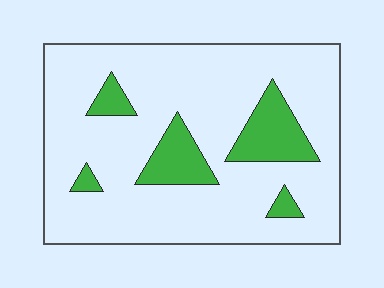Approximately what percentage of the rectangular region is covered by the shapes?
Approximately 15%.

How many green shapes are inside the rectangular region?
5.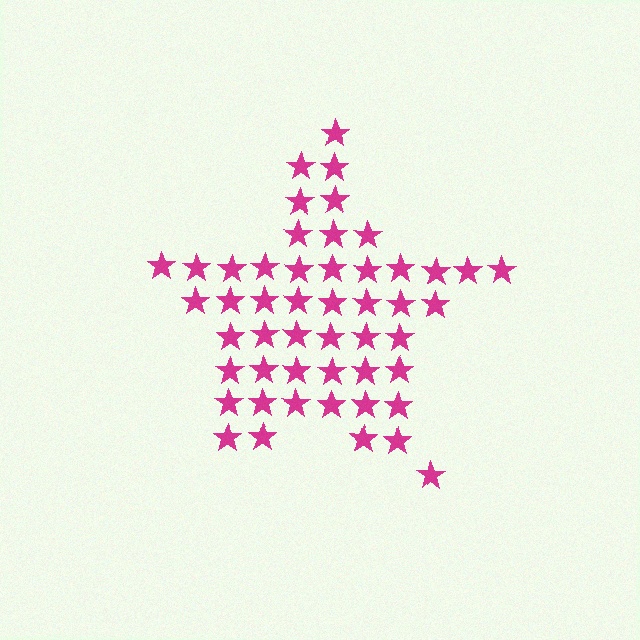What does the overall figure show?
The overall figure shows a star.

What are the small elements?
The small elements are stars.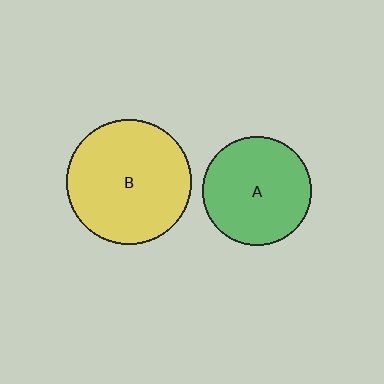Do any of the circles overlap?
No, none of the circles overlap.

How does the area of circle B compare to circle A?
Approximately 1.3 times.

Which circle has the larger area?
Circle B (yellow).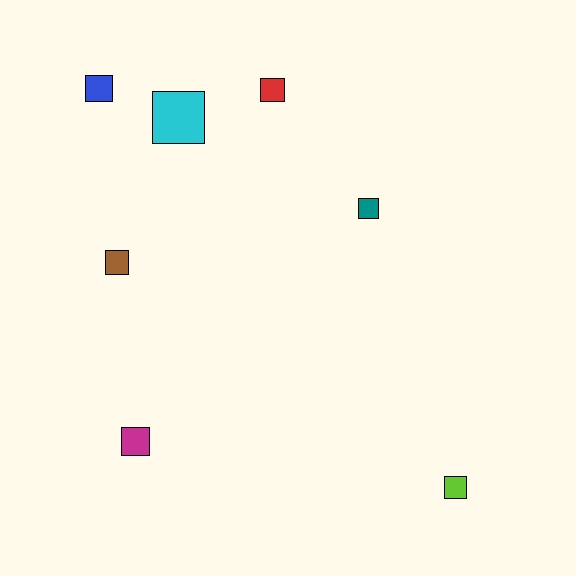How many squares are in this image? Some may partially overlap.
There are 7 squares.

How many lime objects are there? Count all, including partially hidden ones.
There is 1 lime object.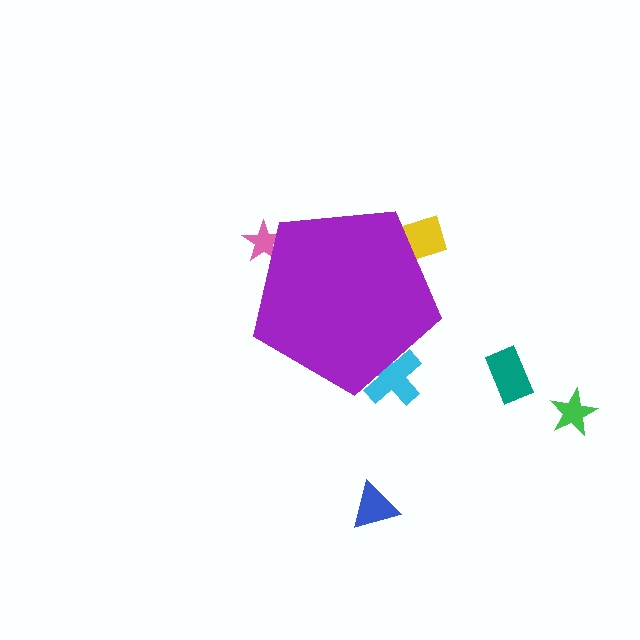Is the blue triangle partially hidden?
No, the blue triangle is fully visible.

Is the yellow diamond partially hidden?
Yes, the yellow diamond is partially hidden behind the purple pentagon.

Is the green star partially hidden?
No, the green star is fully visible.